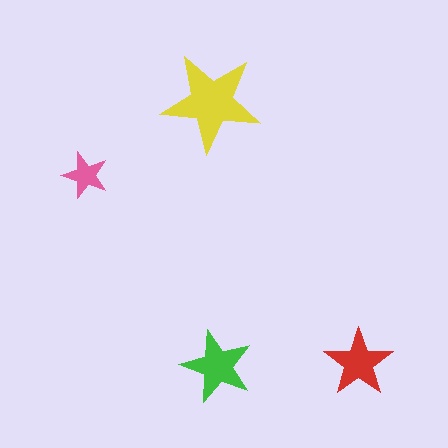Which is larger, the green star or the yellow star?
The yellow one.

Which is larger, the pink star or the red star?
The red one.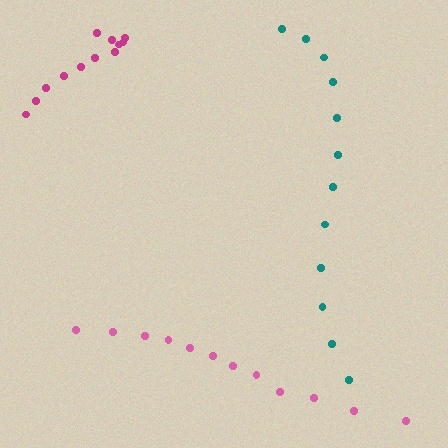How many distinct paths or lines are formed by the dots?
There are 3 distinct paths.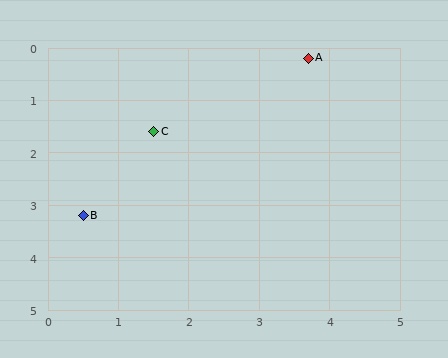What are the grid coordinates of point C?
Point C is at approximately (1.5, 1.6).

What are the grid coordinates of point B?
Point B is at approximately (0.5, 3.2).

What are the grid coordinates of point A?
Point A is at approximately (3.7, 0.2).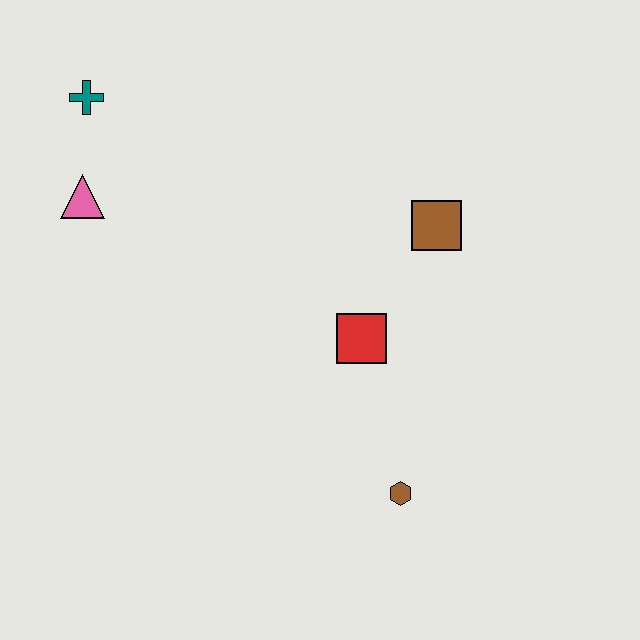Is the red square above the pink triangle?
No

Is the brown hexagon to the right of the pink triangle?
Yes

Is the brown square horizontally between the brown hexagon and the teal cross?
No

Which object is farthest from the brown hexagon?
The teal cross is farthest from the brown hexagon.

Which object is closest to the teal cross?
The pink triangle is closest to the teal cross.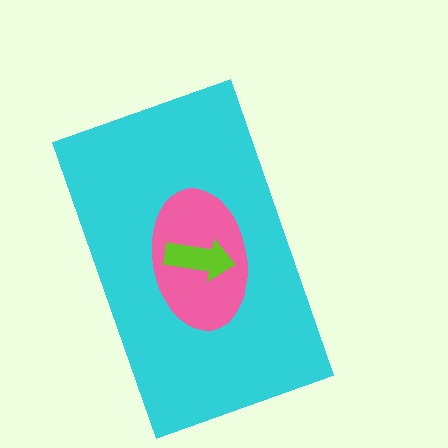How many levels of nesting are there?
3.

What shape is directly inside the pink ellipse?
The lime arrow.